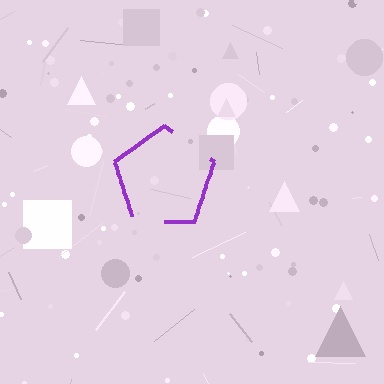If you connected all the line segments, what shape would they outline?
They would outline a pentagon.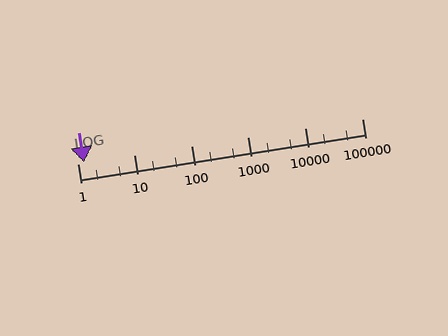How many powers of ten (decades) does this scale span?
The scale spans 5 decades, from 1 to 100000.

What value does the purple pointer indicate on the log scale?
The pointer indicates approximately 1.3.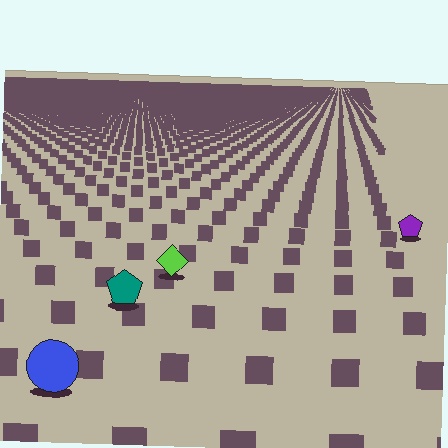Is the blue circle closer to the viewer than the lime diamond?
Yes. The blue circle is closer — you can tell from the texture gradient: the ground texture is coarser near it.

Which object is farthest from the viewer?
The purple pentagon is farthest from the viewer. It appears smaller and the ground texture around it is denser.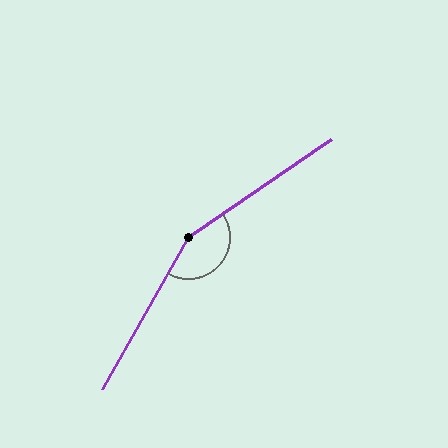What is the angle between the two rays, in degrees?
Approximately 154 degrees.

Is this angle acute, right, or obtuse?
It is obtuse.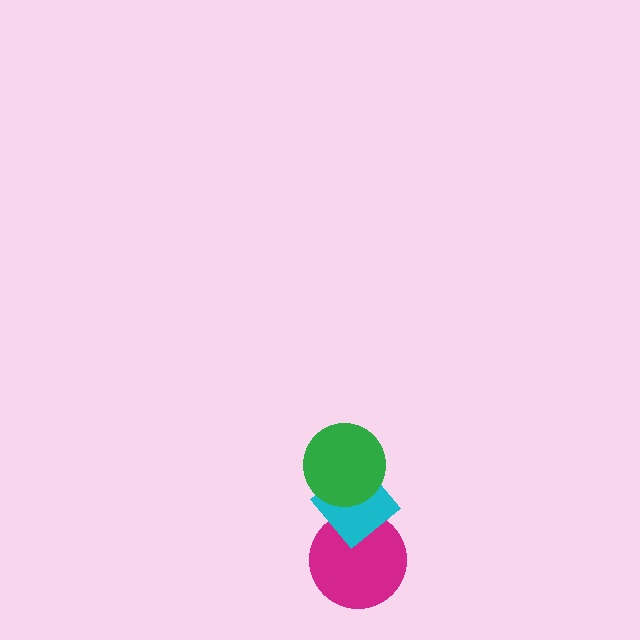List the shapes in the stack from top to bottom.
From top to bottom: the green circle, the cyan diamond, the magenta circle.